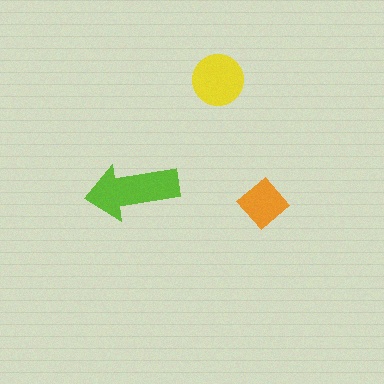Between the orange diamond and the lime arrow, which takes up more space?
The lime arrow.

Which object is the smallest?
The orange diamond.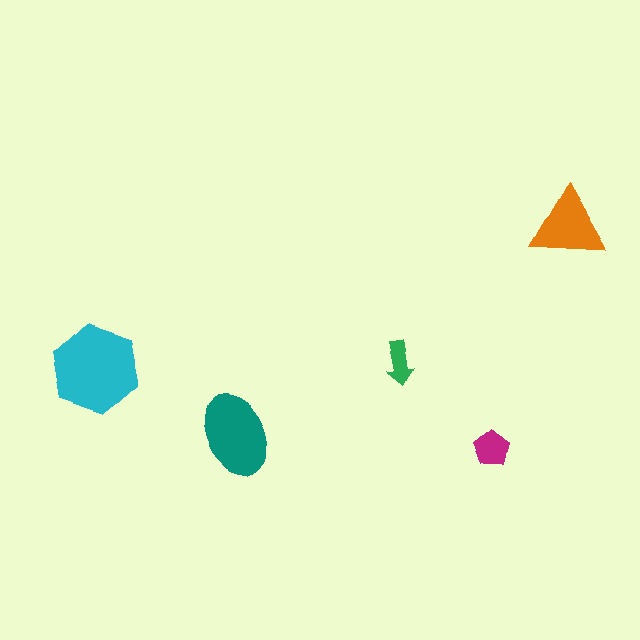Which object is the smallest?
The green arrow.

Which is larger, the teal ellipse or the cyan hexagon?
The cyan hexagon.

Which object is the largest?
The cyan hexagon.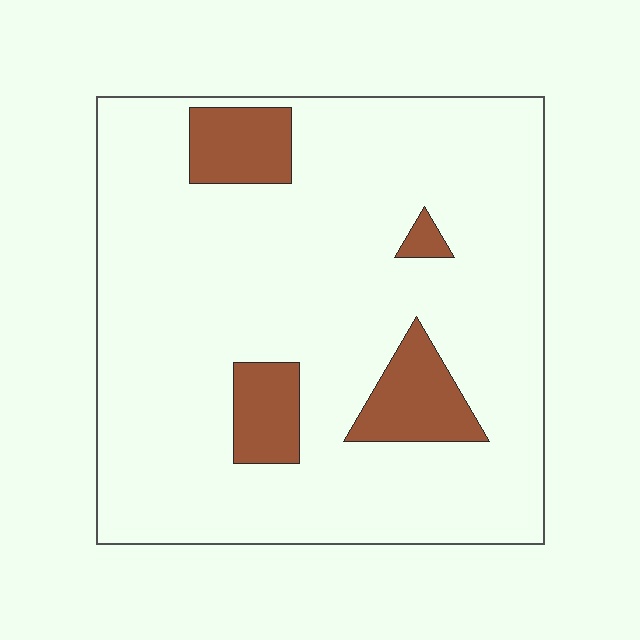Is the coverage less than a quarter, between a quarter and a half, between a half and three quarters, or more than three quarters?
Less than a quarter.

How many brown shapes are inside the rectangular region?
4.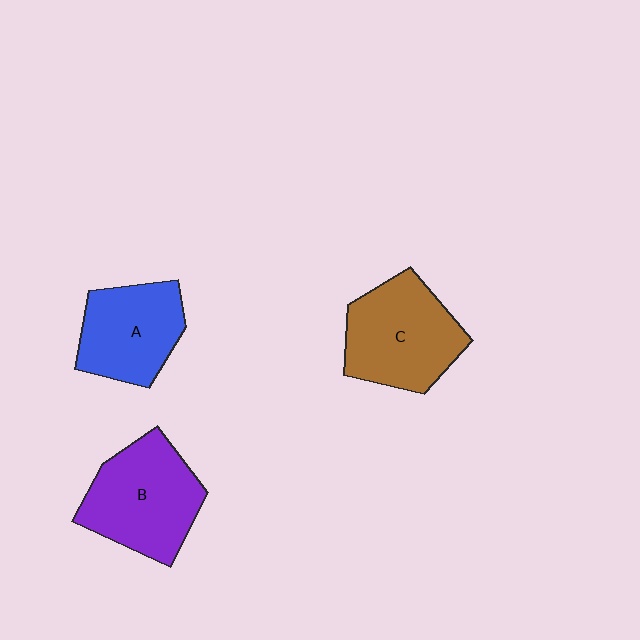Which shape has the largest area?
Shape B (purple).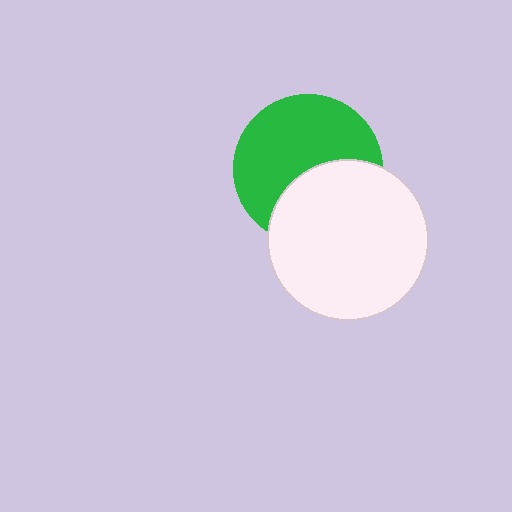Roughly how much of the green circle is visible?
About half of it is visible (roughly 61%).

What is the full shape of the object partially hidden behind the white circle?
The partially hidden object is a green circle.